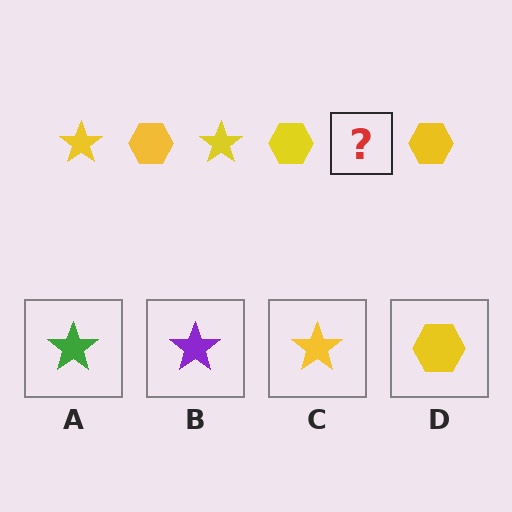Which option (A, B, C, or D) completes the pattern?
C.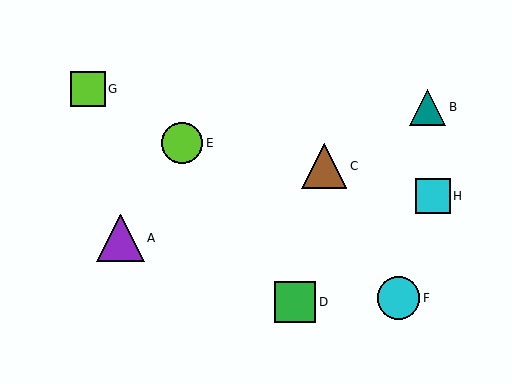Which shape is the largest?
The purple triangle (labeled A) is the largest.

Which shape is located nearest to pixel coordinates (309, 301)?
The green square (labeled D) at (295, 302) is nearest to that location.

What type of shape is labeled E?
Shape E is a lime circle.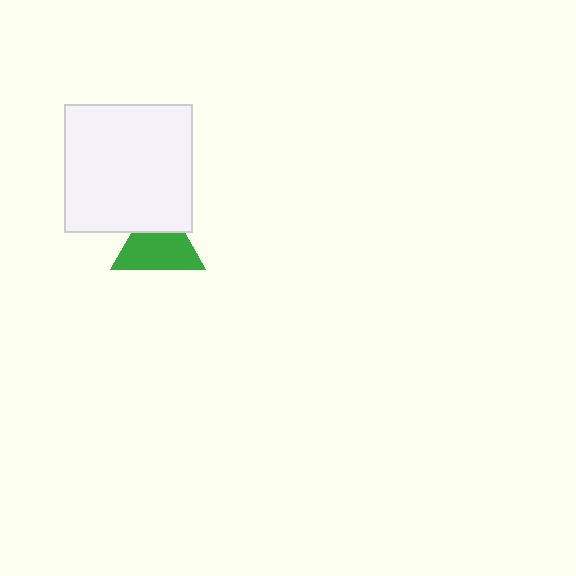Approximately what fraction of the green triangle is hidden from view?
Roughly 33% of the green triangle is hidden behind the white square.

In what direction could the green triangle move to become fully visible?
The green triangle could move down. That would shift it out from behind the white square entirely.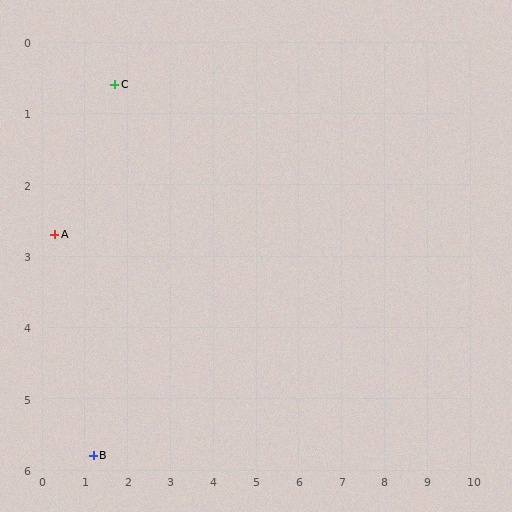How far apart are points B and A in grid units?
Points B and A are about 3.2 grid units apart.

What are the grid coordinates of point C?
Point C is at approximately (1.7, 0.6).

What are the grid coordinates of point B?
Point B is at approximately (1.2, 5.8).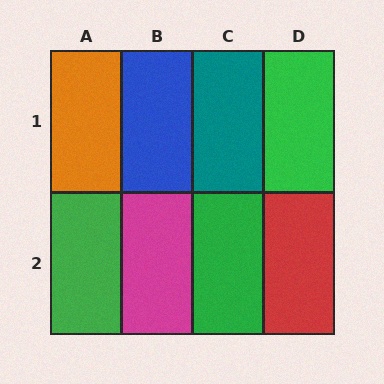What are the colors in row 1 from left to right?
Orange, blue, teal, green.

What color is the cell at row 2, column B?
Magenta.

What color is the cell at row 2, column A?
Green.